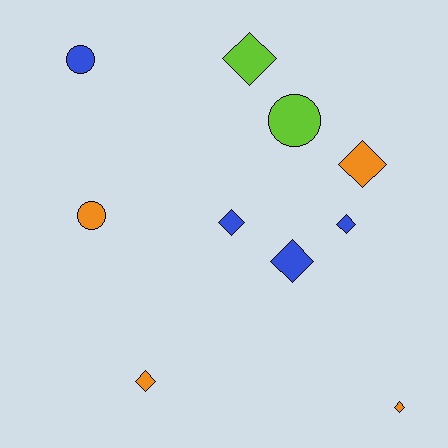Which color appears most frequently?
Orange, with 4 objects.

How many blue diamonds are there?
There are 3 blue diamonds.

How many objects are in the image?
There are 10 objects.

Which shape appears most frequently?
Diamond, with 7 objects.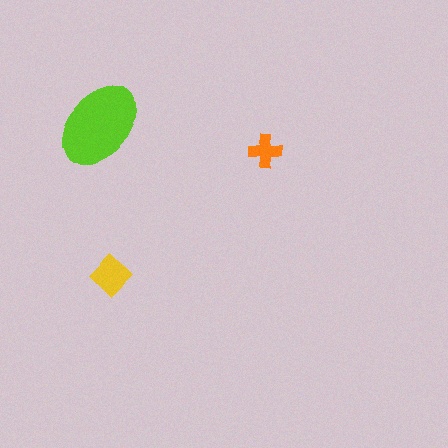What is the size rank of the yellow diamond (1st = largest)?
2nd.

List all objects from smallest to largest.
The orange cross, the yellow diamond, the lime ellipse.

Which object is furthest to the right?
The orange cross is rightmost.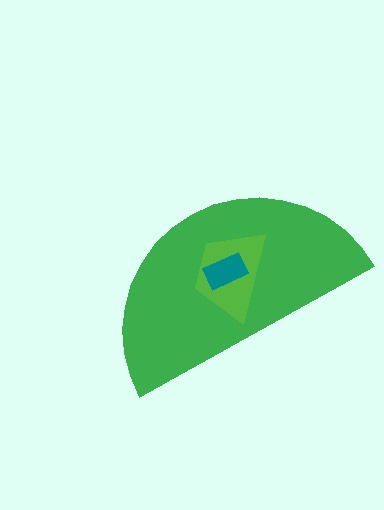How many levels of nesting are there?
3.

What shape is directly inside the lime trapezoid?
The teal rectangle.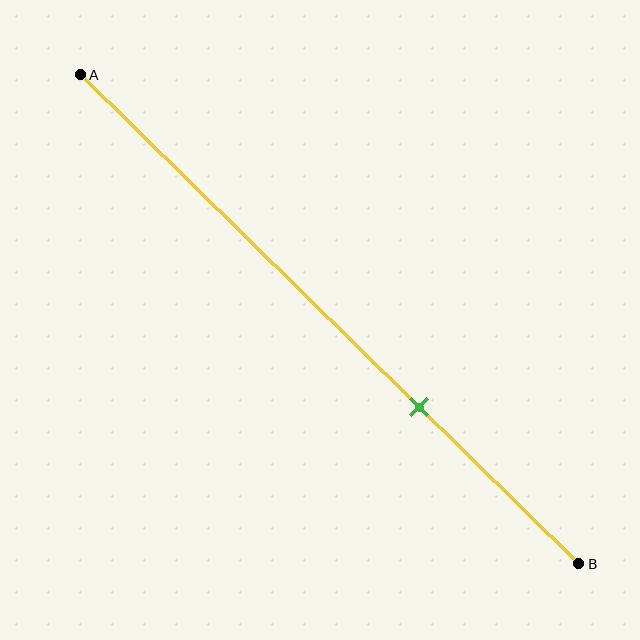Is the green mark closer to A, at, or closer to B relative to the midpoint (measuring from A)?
The green mark is closer to point B than the midpoint of segment AB.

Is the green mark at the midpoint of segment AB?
No, the mark is at about 70% from A, not at the 50% midpoint.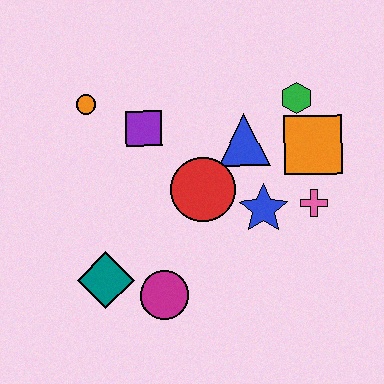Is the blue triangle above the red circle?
Yes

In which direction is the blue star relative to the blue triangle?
The blue star is below the blue triangle.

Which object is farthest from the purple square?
The pink cross is farthest from the purple square.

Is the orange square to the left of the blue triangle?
No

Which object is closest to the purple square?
The orange circle is closest to the purple square.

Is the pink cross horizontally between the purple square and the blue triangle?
No